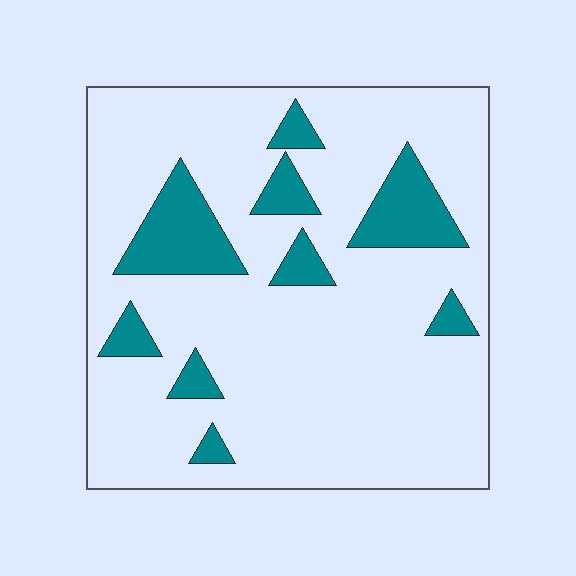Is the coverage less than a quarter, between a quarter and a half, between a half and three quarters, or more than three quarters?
Less than a quarter.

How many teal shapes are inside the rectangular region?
9.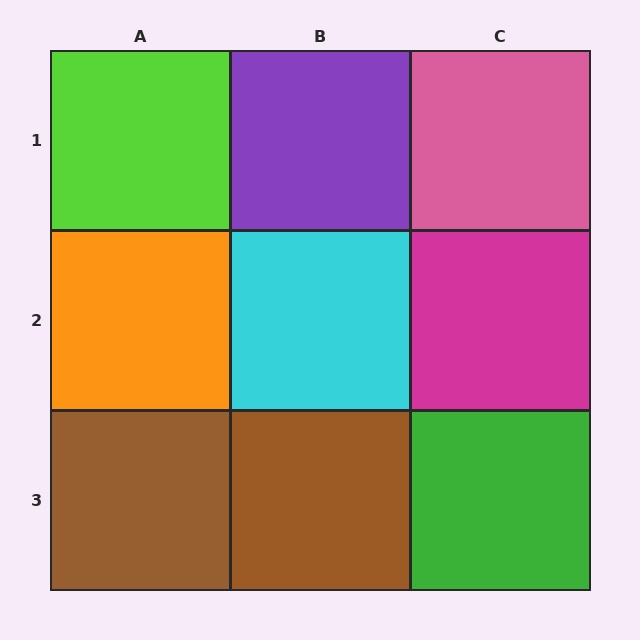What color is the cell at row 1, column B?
Purple.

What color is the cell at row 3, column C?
Green.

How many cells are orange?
1 cell is orange.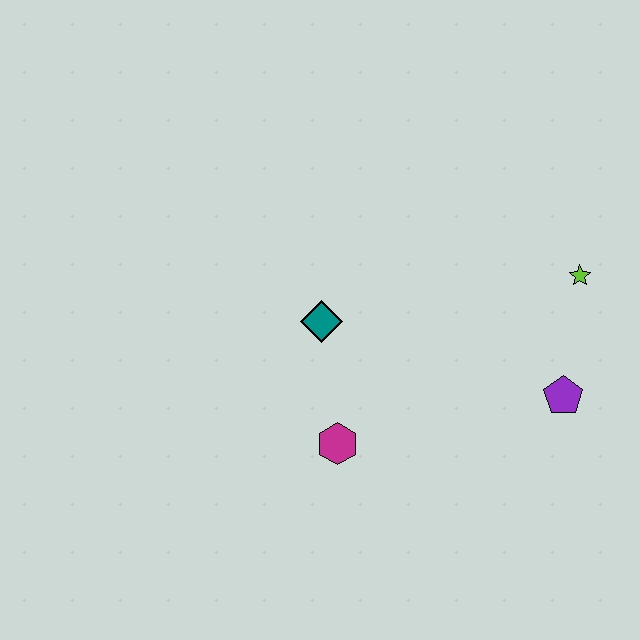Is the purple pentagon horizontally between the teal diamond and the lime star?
Yes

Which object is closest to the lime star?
The purple pentagon is closest to the lime star.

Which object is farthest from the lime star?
The magenta hexagon is farthest from the lime star.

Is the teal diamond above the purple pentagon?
Yes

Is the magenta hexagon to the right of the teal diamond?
Yes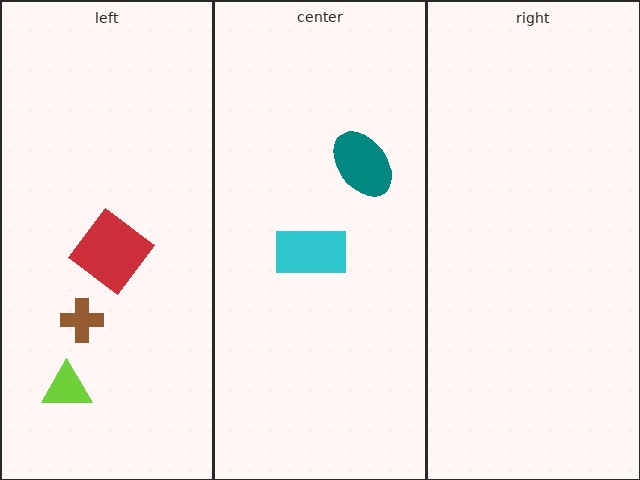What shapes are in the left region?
The red diamond, the lime triangle, the brown cross.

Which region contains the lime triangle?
The left region.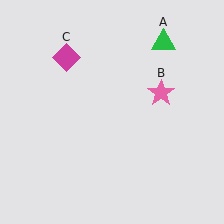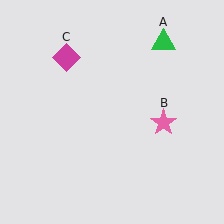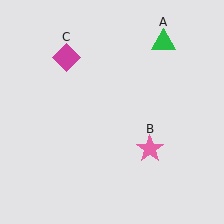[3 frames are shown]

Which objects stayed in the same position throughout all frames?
Green triangle (object A) and magenta diamond (object C) remained stationary.